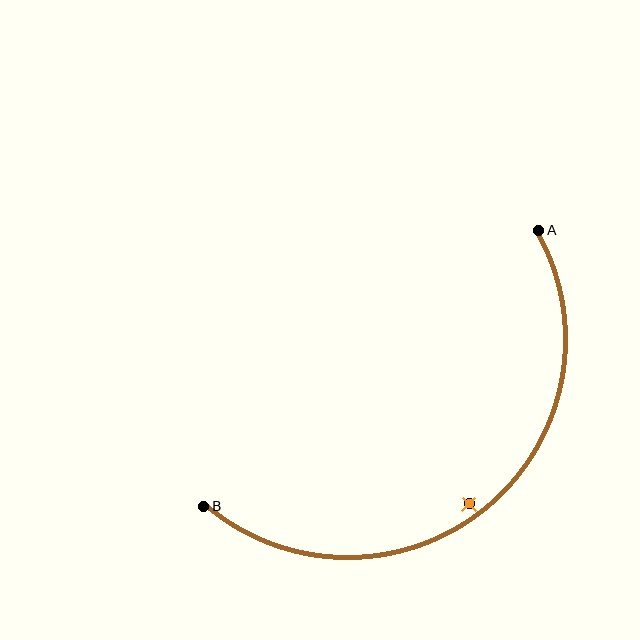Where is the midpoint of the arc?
The arc midpoint is the point on the curve farthest from the straight line joining A and B. It sits below and to the right of that line.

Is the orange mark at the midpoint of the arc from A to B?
No — the orange mark does not lie on the arc at all. It sits slightly inside the curve.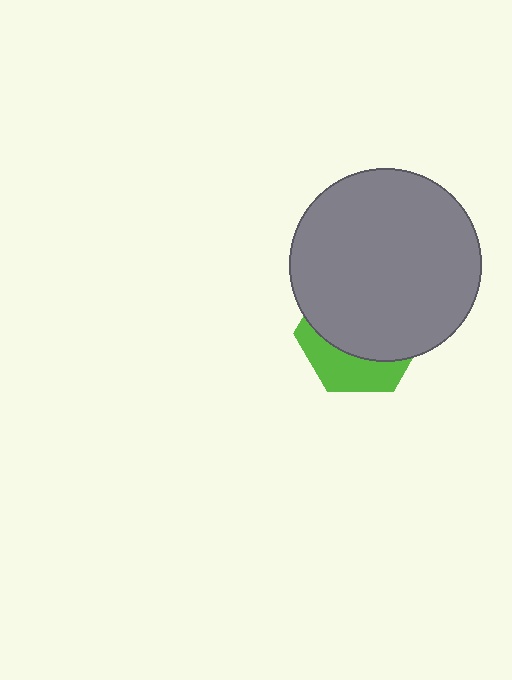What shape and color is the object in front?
The object in front is a gray circle.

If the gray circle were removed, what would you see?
You would see the complete lime hexagon.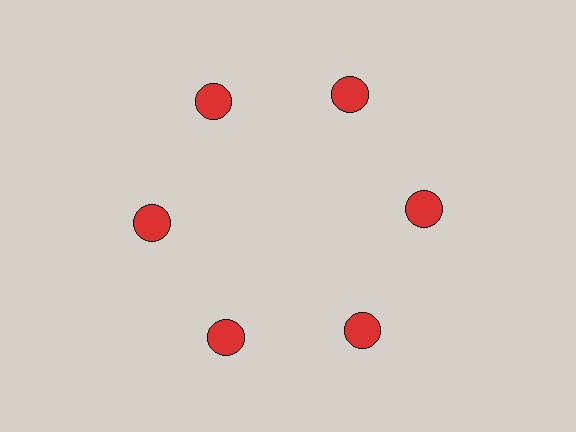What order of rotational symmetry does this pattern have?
This pattern has 6-fold rotational symmetry.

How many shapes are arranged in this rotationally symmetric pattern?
There are 6 shapes, arranged in 6 groups of 1.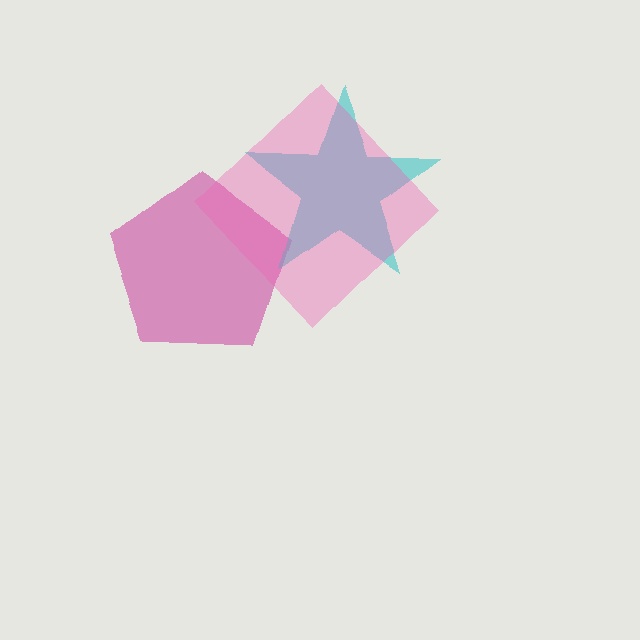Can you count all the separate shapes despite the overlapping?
Yes, there are 3 separate shapes.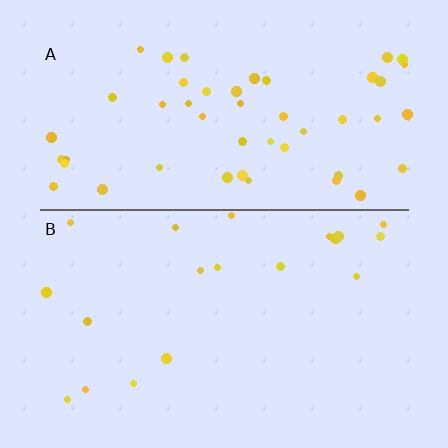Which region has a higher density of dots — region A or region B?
A (the top).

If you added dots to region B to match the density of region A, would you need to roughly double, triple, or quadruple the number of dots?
Approximately triple.